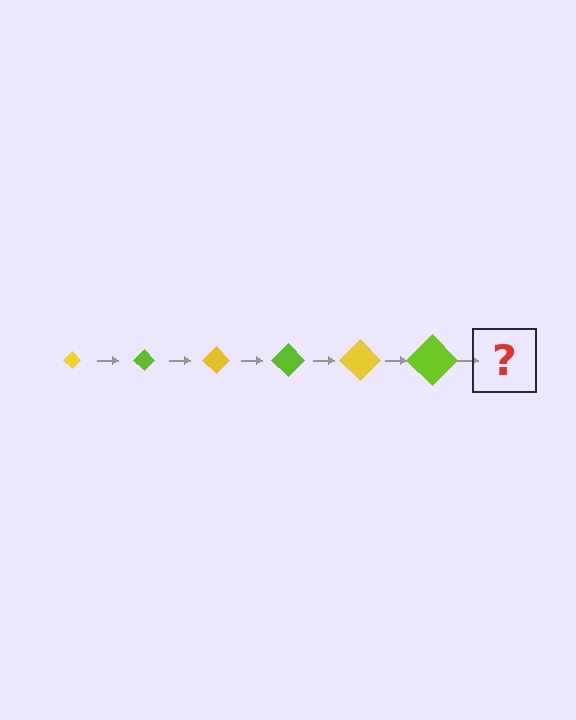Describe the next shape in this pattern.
It should be a yellow diamond, larger than the previous one.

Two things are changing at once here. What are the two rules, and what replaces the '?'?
The two rules are that the diamond grows larger each step and the color cycles through yellow and lime. The '?' should be a yellow diamond, larger than the previous one.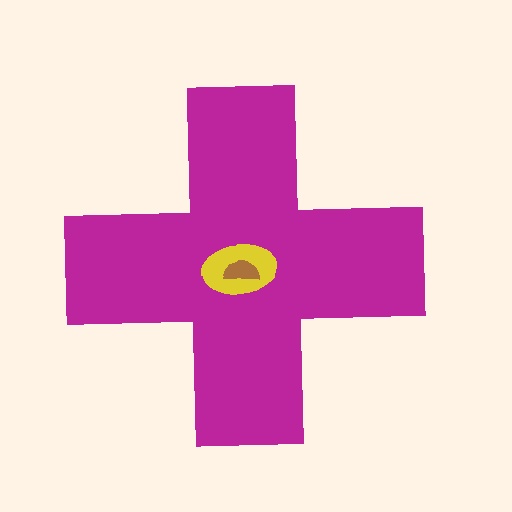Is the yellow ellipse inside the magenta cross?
Yes.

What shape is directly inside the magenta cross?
The yellow ellipse.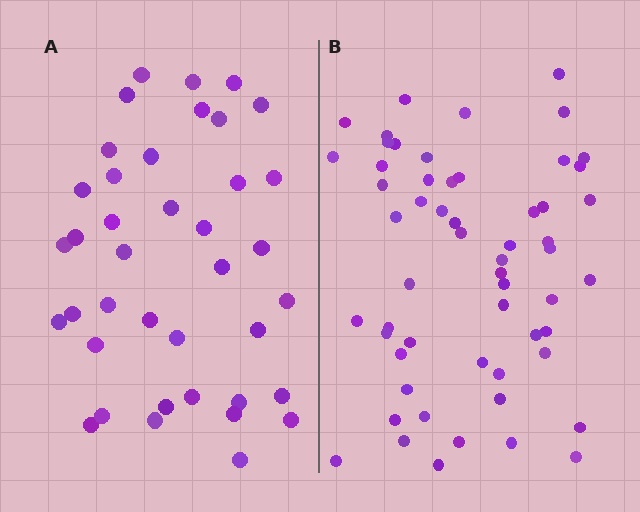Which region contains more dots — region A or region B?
Region B (the right region) has more dots.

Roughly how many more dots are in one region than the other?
Region B has approximately 20 more dots than region A.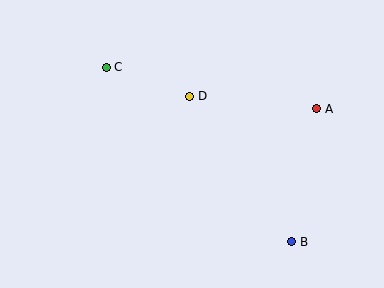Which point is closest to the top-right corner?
Point A is closest to the top-right corner.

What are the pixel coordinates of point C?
Point C is at (106, 67).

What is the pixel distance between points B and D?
The distance between B and D is 178 pixels.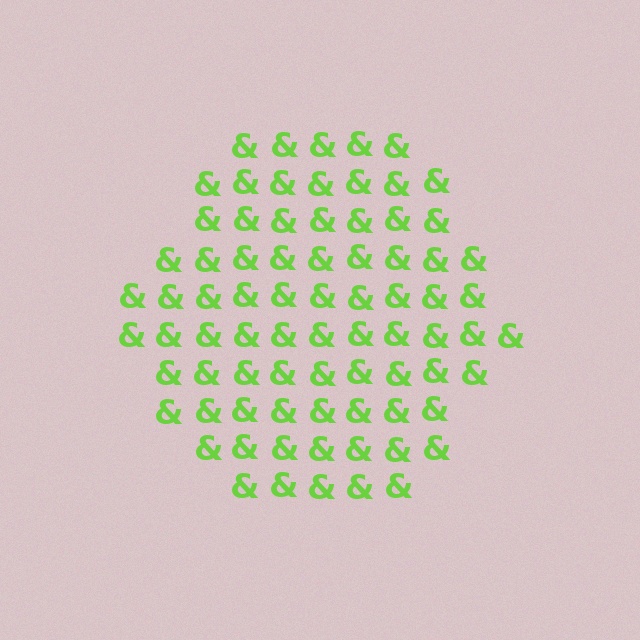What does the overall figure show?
The overall figure shows a hexagon.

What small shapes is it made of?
It is made of small ampersands.